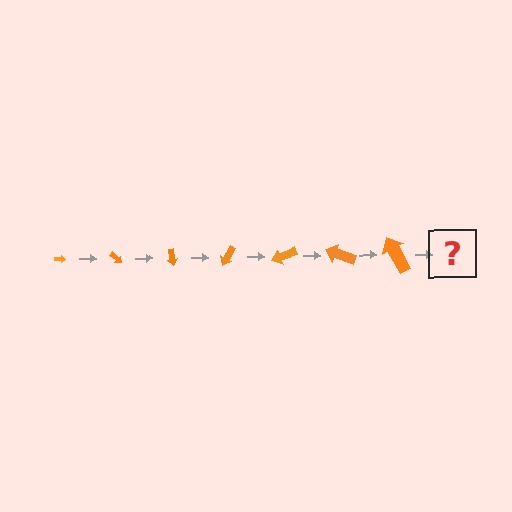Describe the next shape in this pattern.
It should be an arrow, larger than the previous one and rotated 280 degrees from the start.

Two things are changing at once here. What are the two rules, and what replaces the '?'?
The two rules are that the arrow grows larger each step and it rotates 40 degrees each step. The '?' should be an arrow, larger than the previous one and rotated 280 degrees from the start.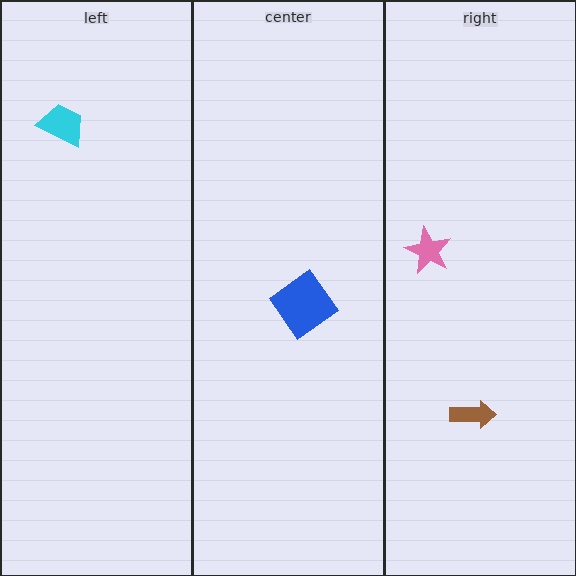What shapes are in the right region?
The brown arrow, the pink star.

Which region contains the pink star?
The right region.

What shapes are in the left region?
The cyan trapezoid.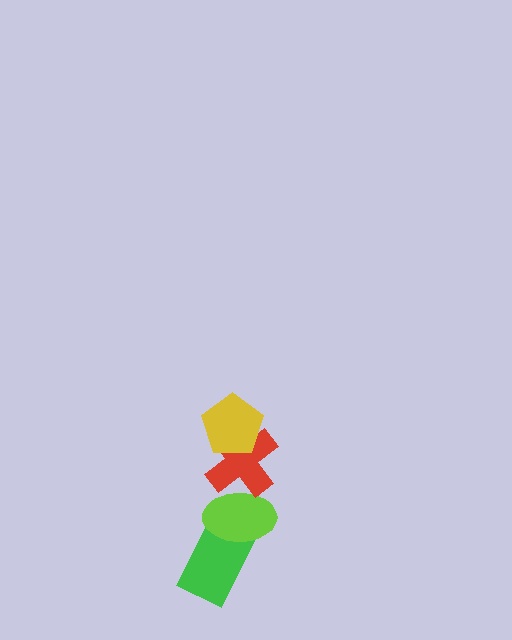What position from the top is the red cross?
The red cross is 2nd from the top.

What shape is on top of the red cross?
The yellow pentagon is on top of the red cross.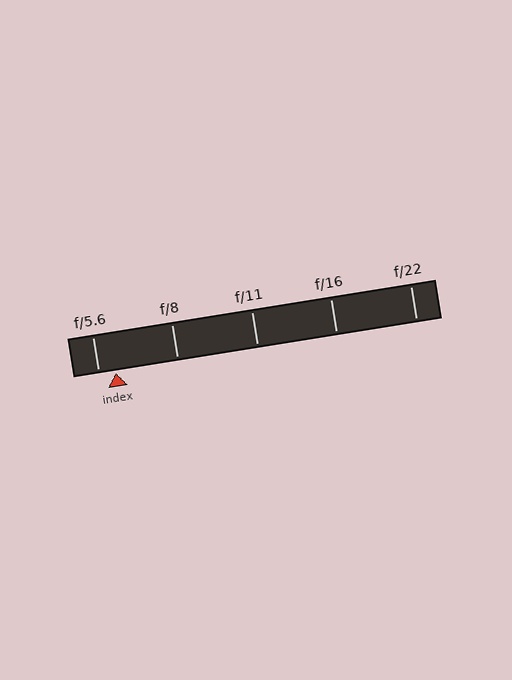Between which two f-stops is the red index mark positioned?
The index mark is between f/5.6 and f/8.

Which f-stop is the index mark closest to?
The index mark is closest to f/5.6.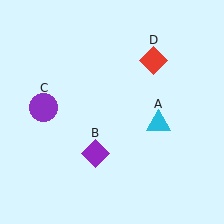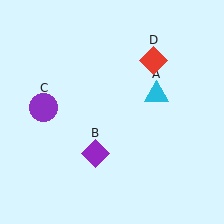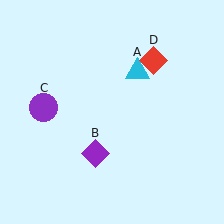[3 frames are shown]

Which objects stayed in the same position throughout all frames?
Purple diamond (object B) and purple circle (object C) and red diamond (object D) remained stationary.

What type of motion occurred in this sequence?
The cyan triangle (object A) rotated counterclockwise around the center of the scene.